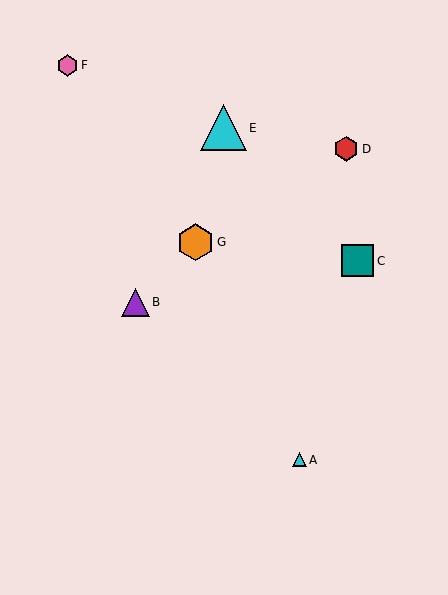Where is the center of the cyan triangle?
The center of the cyan triangle is at (299, 460).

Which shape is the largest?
The cyan triangle (labeled E) is the largest.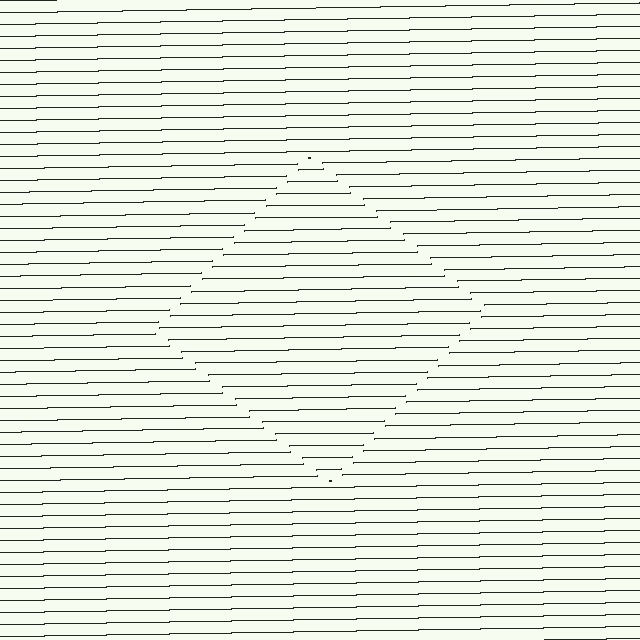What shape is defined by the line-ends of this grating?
An illusory square. The interior of the shape contains the same grating, shifted by half a period — the contour is defined by the phase discontinuity where line-ends from the inner and outer gratings abut.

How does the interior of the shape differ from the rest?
The interior of the shape contains the same grating, shifted by half a period — the contour is defined by the phase discontinuity where line-ends from the inner and outer gratings abut.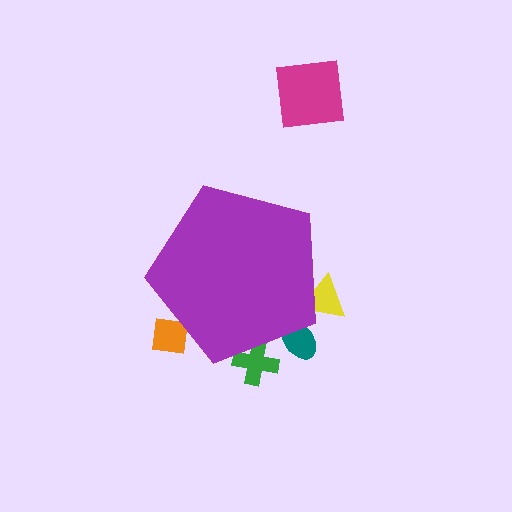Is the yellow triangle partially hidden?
Yes, the yellow triangle is partially hidden behind the purple pentagon.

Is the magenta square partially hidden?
No, the magenta square is fully visible.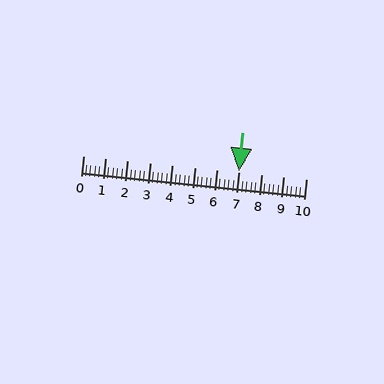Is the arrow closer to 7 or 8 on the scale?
The arrow is closer to 7.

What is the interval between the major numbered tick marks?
The major tick marks are spaced 1 units apart.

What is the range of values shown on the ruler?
The ruler shows values from 0 to 10.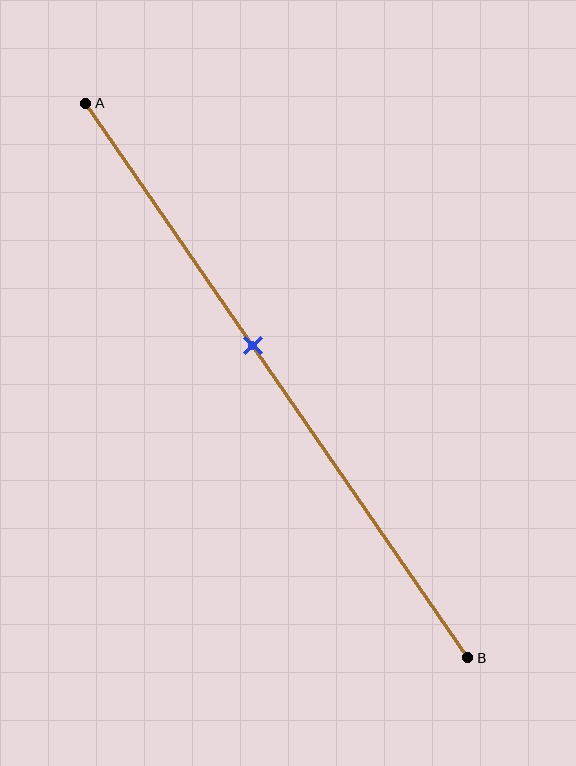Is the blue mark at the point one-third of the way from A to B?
No, the mark is at about 45% from A, not at the 33% one-third point.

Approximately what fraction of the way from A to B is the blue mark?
The blue mark is approximately 45% of the way from A to B.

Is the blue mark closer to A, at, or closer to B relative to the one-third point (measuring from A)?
The blue mark is closer to point B than the one-third point of segment AB.